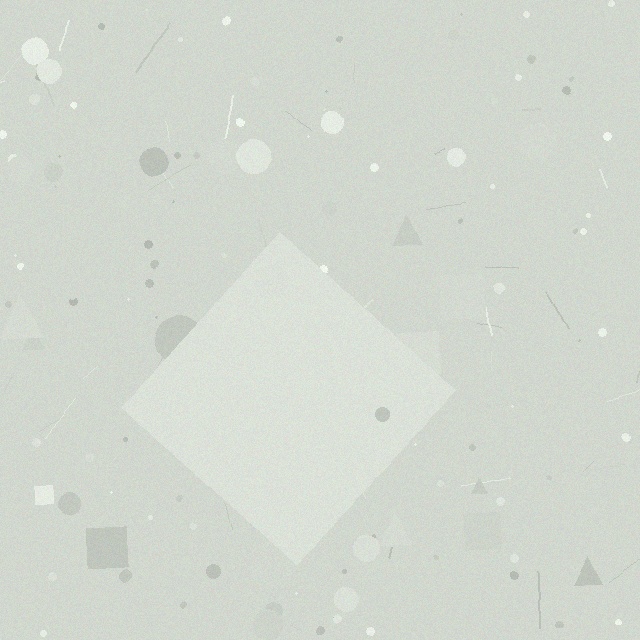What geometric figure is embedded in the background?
A diamond is embedded in the background.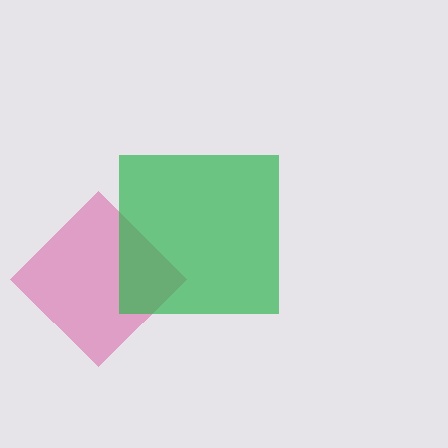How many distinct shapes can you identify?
There are 2 distinct shapes: a pink diamond, a green square.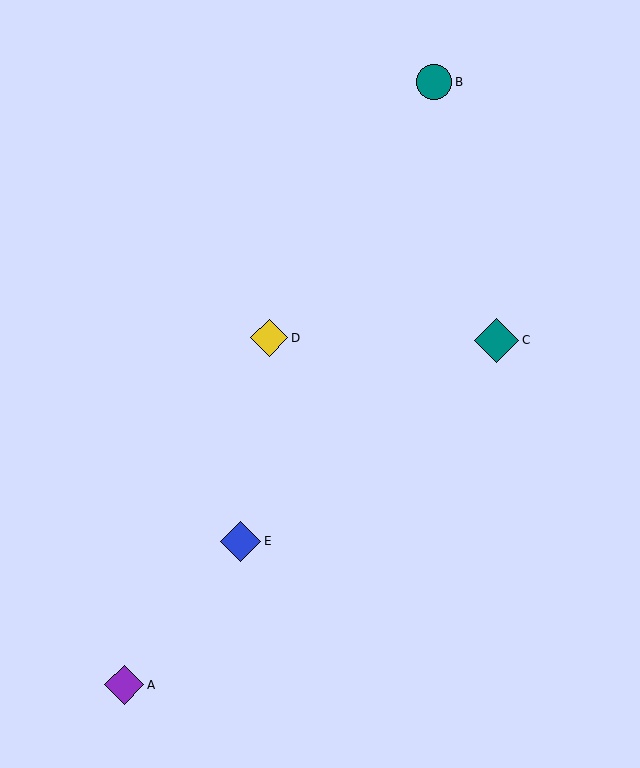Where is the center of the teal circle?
The center of the teal circle is at (434, 82).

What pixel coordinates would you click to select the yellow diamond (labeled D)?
Click at (269, 338) to select the yellow diamond D.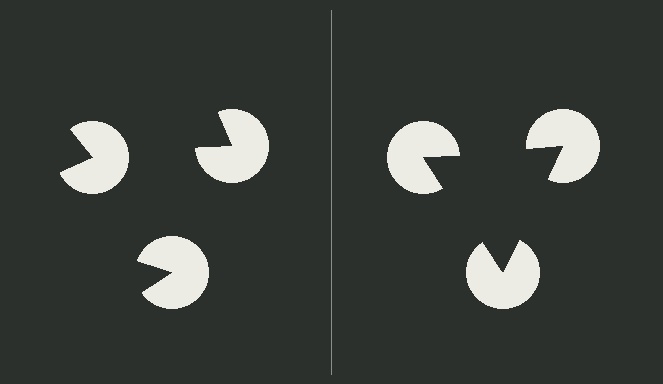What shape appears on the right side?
An illusory triangle.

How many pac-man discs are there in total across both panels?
6 — 3 on each side.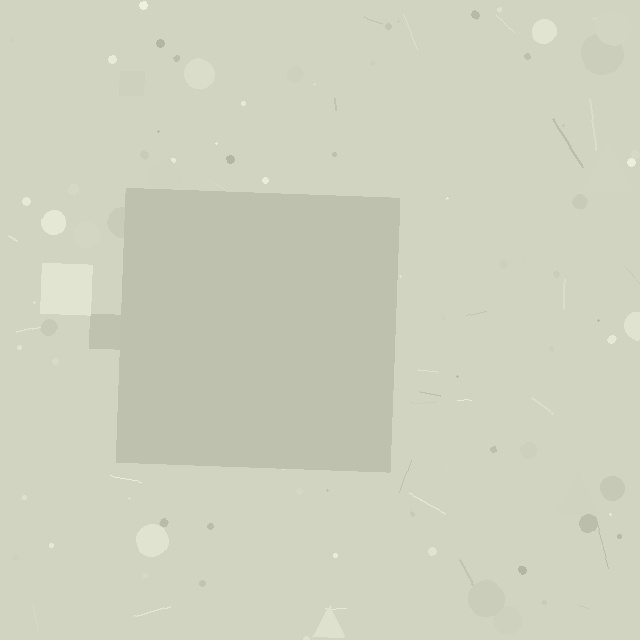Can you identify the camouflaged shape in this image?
The camouflaged shape is a square.